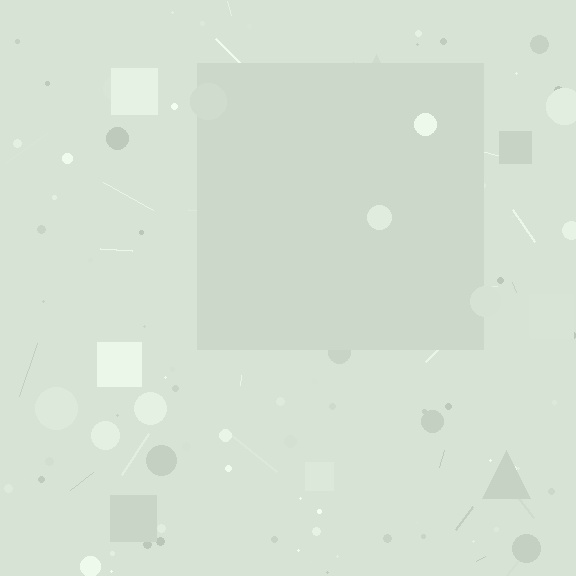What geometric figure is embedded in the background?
A square is embedded in the background.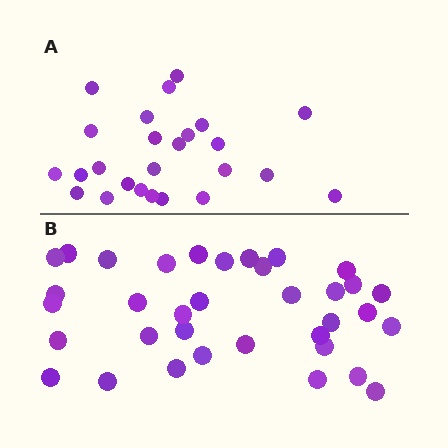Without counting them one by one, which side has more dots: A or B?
Region B (the bottom region) has more dots.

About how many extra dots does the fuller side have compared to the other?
Region B has roughly 10 or so more dots than region A.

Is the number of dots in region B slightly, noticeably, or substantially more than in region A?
Region B has noticeably more, but not dramatically so. The ratio is roughly 1.4 to 1.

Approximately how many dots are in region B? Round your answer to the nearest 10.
About 40 dots. (The exact count is 35, which rounds to 40.)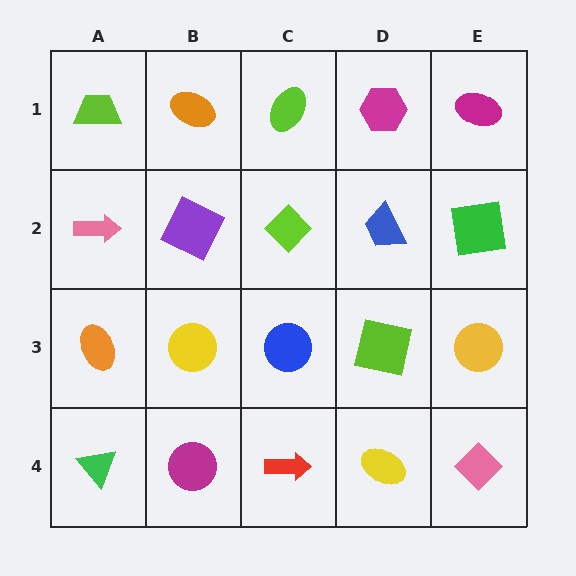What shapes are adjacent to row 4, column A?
An orange ellipse (row 3, column A), a magenta circle (row 4, column B).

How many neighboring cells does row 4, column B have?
3.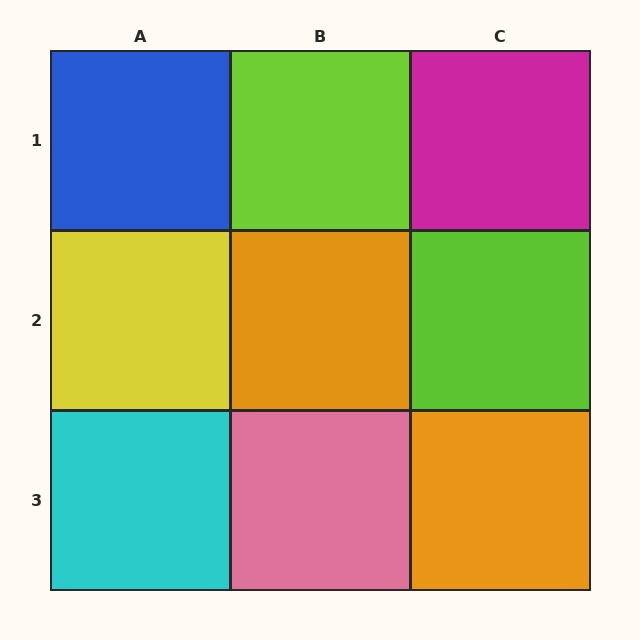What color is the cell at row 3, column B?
Pink.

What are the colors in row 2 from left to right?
Yellow, orange, lime.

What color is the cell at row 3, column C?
Orange.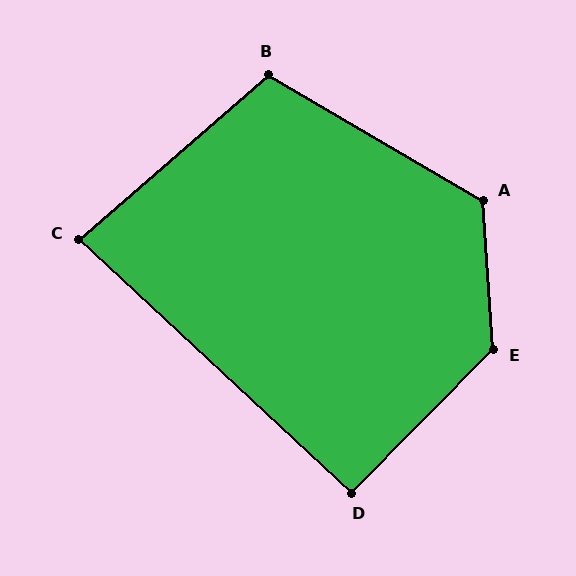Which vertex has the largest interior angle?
E, at approximately 132 degrees.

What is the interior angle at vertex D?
Approximately 92 degrees (approximately right).